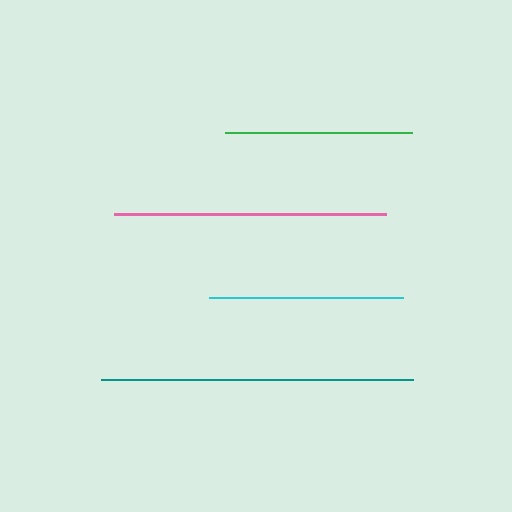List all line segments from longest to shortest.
From longest to shortest: teal, pink, cyan, green.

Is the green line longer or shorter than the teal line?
The teal line is longer than the green line.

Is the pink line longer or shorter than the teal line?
The teal line is longer than the pink line.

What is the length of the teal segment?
The teal segment is approximately 312 pixels long.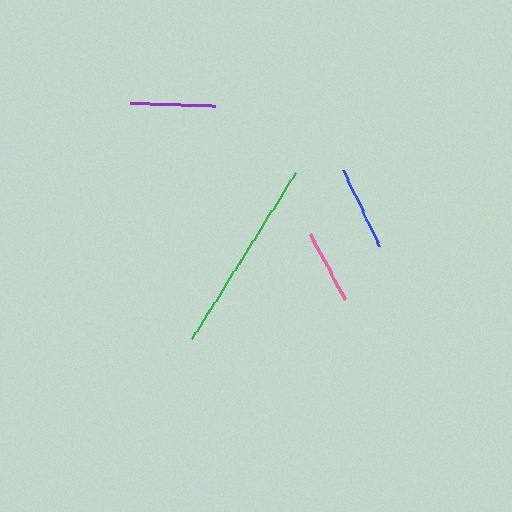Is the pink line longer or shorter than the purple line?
The purple line is longer than the pink line.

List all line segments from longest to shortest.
From longest to shortest: green, purple, blue, pink.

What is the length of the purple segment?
The purple segment is approximately 85 pixels long.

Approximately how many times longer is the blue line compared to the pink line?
The blue line is approximately 1.1 times the length of the pink line.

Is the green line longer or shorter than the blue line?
The green line is longer than the blue line.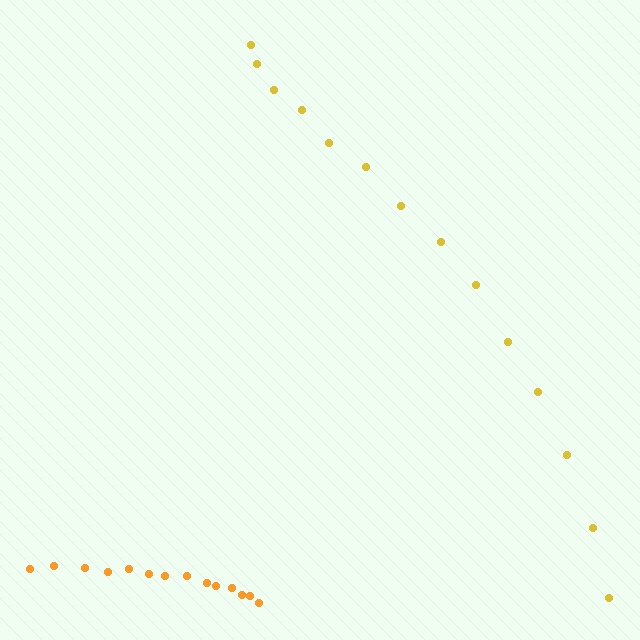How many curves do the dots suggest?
There are 2 distinct paths.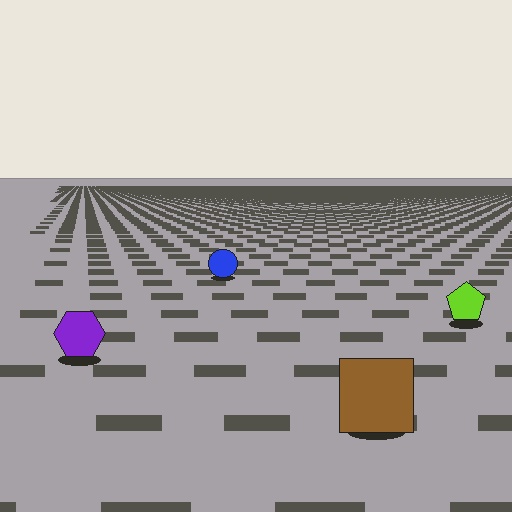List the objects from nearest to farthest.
From nearest to farthest: the brown square, the purple hexagon, the lime pentagon, the blue circle.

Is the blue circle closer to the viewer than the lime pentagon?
No. The lime pentagon is closer — you can tell from the texture gradient: the ground texture is coarser near it.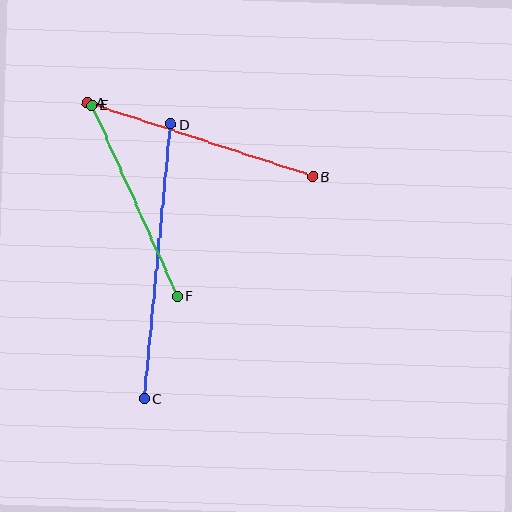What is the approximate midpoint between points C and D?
The midpoint is at approximately (157, 261) pixels.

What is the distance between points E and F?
The distance is approximately 209 pixels.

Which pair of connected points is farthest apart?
Points C and D are farthest apart.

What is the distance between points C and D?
The distance is approximately 275 pixels.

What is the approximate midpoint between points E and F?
The midpoint is at approximately (134, 201) pixels.